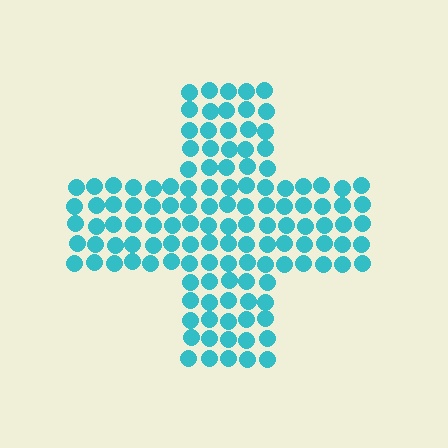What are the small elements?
The small elements are circles.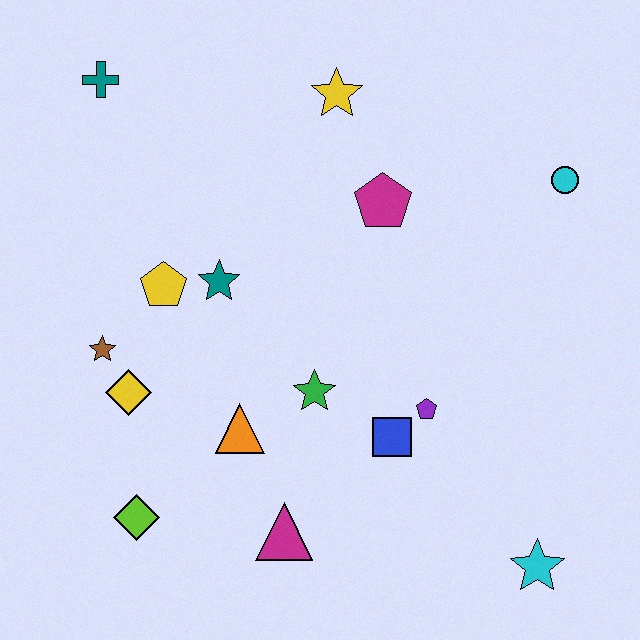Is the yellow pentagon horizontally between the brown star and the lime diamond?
No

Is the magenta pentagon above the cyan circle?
No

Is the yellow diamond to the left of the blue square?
Yes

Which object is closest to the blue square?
The purple pentagon is closest to the blue square.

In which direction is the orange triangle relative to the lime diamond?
The orange triangle is to the right of the lime diamond.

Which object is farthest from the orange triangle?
The cyan circle is farthest from the orange triangle.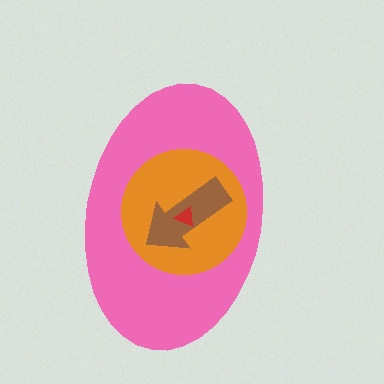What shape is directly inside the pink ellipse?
The orange circle.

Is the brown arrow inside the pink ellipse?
Yes.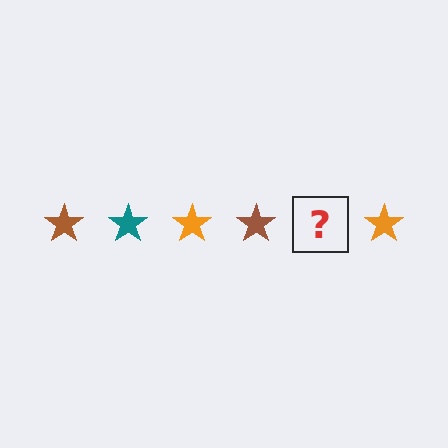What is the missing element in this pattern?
The missing element is a teal star.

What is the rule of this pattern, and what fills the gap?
The rule is that the pattern cycles through brown, teal, orange stars. The gap should be filled with a teal star.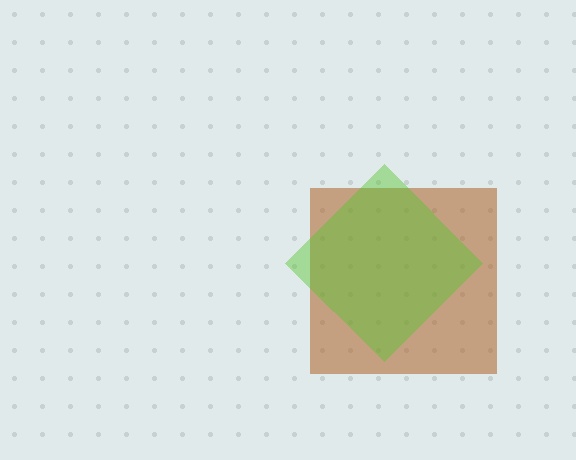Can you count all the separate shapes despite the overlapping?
Yes, there are 2 separate shapes.